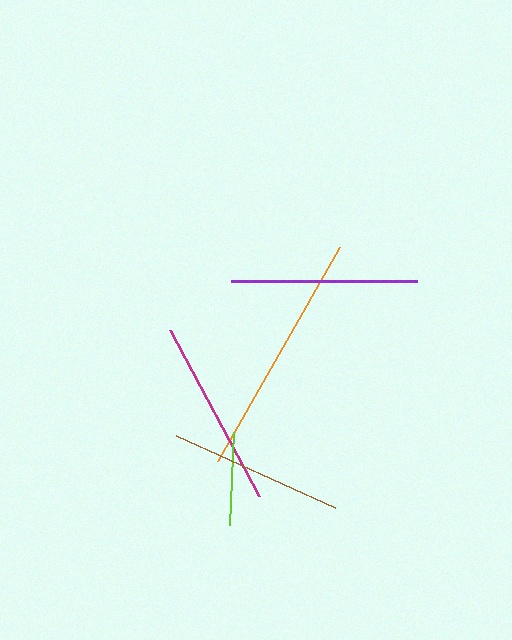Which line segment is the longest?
The orange line is the longest at approximately 246 pixels.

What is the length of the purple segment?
The purple segment is approximately 186 pixels long.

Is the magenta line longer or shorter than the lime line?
The magenta line is longer than the lime line.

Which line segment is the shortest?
The lime line is the shortest at approximately 93 pixels.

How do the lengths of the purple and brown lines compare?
The purple and brown lines are approximately the same length.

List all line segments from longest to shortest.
From longest to shortest: orange, magenta, purple, brown, lime.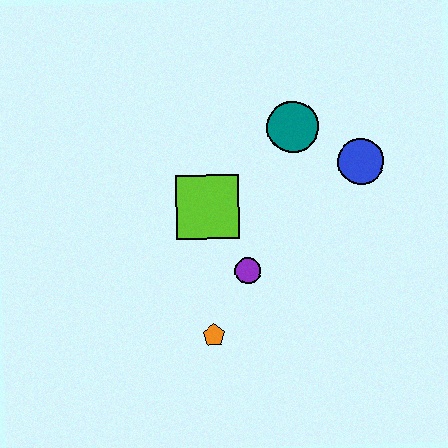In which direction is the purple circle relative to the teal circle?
The purple circle is below the teal circle.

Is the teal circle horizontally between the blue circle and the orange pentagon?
Yes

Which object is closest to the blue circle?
The teal circle is closest to the blue circle.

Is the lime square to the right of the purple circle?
No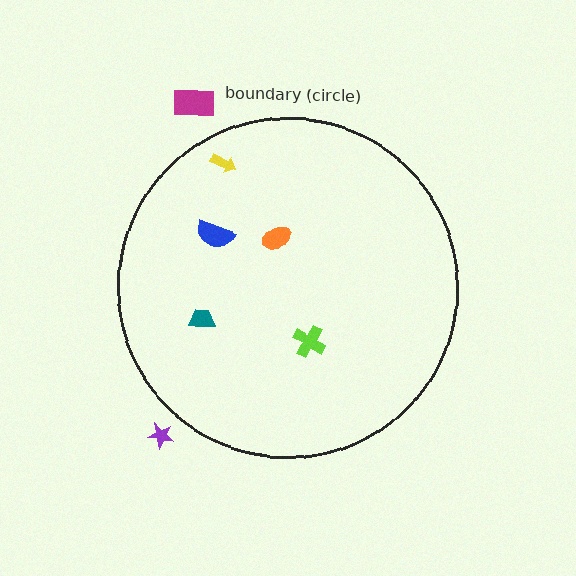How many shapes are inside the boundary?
5 inside, 2 outside.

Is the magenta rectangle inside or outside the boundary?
Outside.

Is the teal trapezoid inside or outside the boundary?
Inside.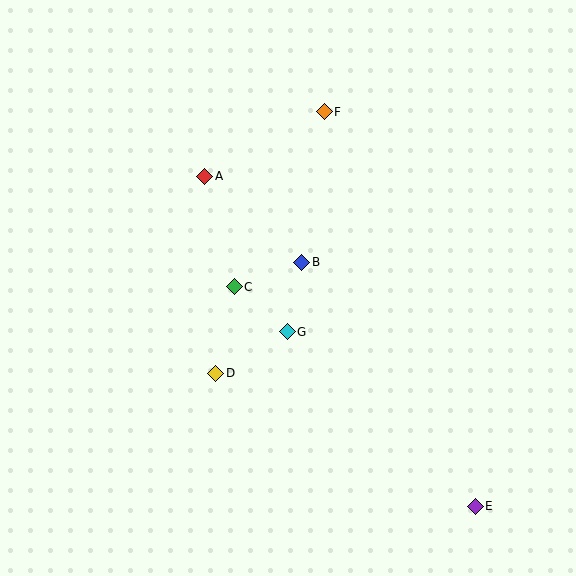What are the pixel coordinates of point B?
Point B is at (302, 262).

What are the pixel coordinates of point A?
Point A is at (205, 176).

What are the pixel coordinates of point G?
Point G is at (287, 332).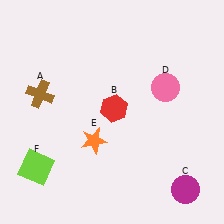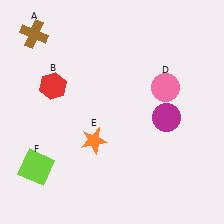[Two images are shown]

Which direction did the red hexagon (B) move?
The red hexagon (B) moved left.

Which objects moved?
The objects that moved are: the brown cross (A), the red hexagon (B), the magenta circle (C).